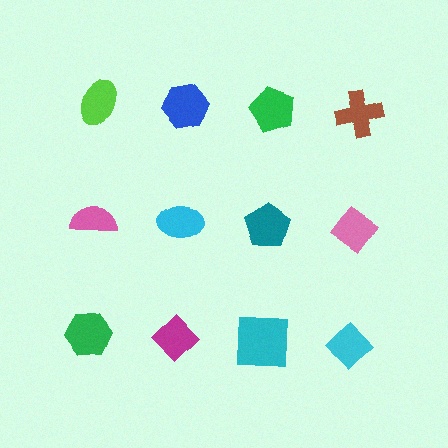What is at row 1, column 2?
A blue hexagon.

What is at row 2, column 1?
A pink semicircle.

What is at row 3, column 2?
A magenta diamond.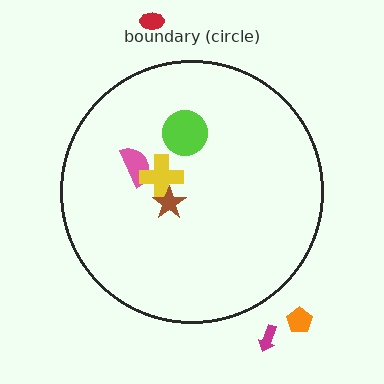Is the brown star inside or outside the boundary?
Inside.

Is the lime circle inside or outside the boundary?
Inside.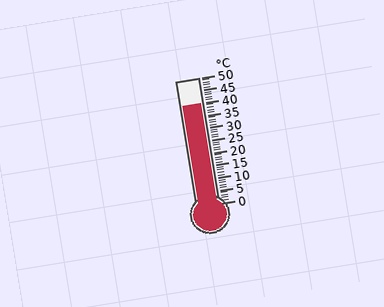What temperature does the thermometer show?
The thermometer shows approximately 40°C.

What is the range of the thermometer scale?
The thermometer scale ranges from 0°C to 50°C.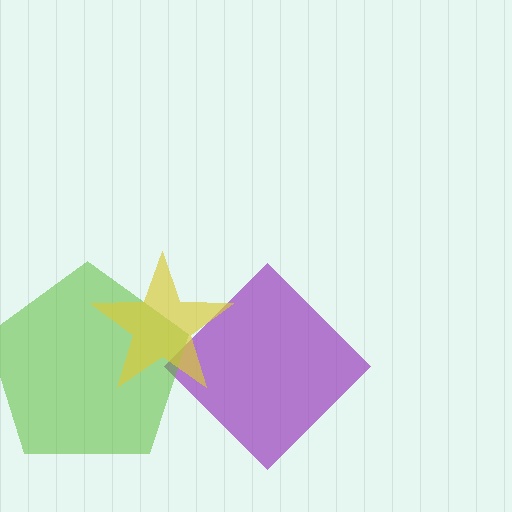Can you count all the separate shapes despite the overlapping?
Yes, there are 3 separate shapes.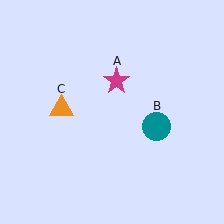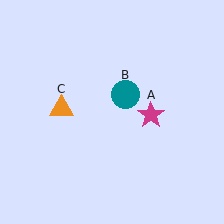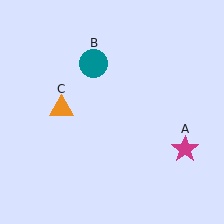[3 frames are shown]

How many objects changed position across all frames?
2 objects changed position: magenta star (object A), teal circle (object B).